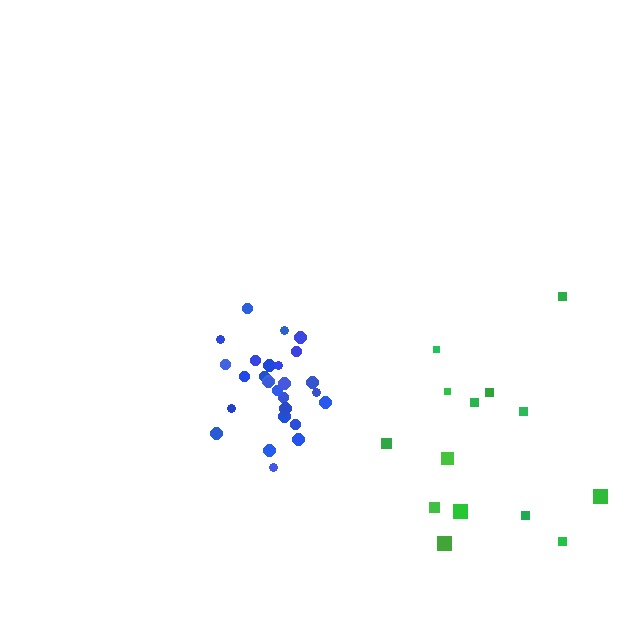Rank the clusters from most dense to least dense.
blue, green.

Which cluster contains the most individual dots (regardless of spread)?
Blue (27).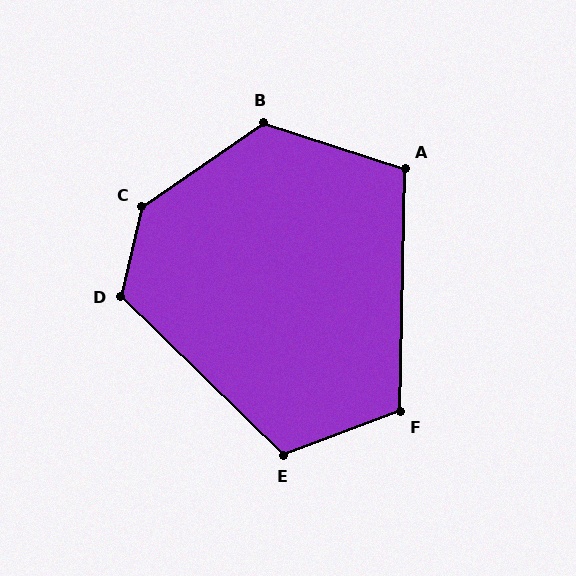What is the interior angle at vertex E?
Approximately 115 degrees (obtuse).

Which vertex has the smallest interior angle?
A, at approximately 107 degrees.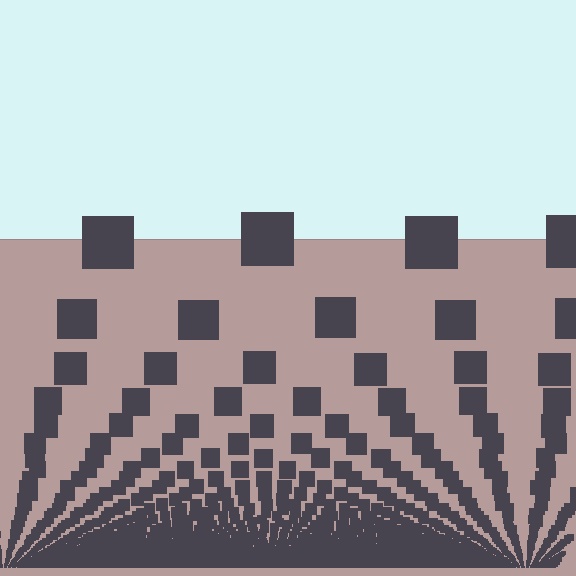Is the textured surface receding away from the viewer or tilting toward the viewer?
The surface appears to tilt toward the viewer. Texture elements get larger and sparser toward the top.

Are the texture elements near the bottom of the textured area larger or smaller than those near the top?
Smaller. The gradient is inverted — elements near the bottom are smaller and denser.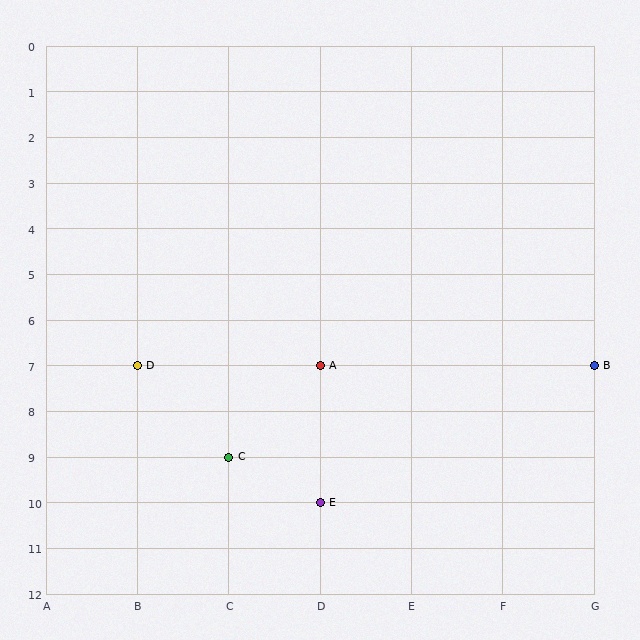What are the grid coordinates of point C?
Point C is at grid coordinates (C, 9).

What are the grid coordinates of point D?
Point D is at grid coordinates (B, 7).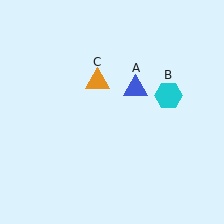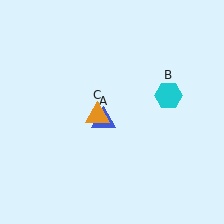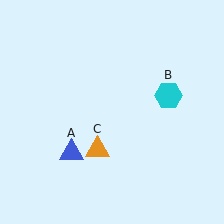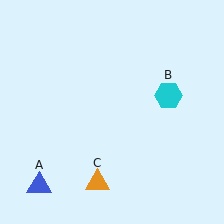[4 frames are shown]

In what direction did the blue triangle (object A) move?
The blue triangle (object A) moved down and to the left.